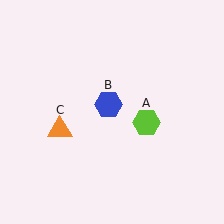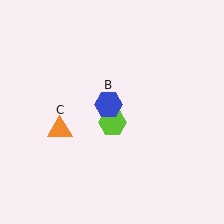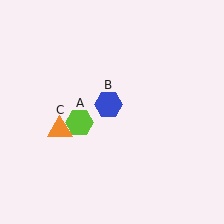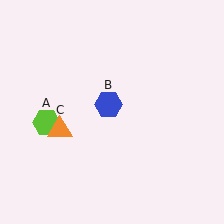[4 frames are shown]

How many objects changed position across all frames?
1 object changed position: lime hexagon (object A).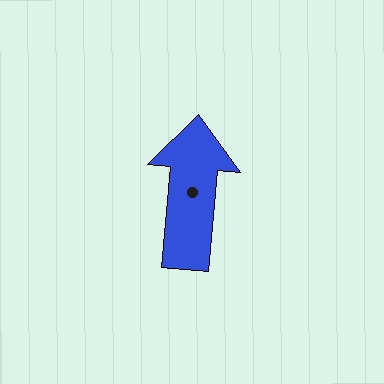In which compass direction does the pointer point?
North.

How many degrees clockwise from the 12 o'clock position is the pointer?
Approximately 5 degrees.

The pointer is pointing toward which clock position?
Roughly 12 o'clock.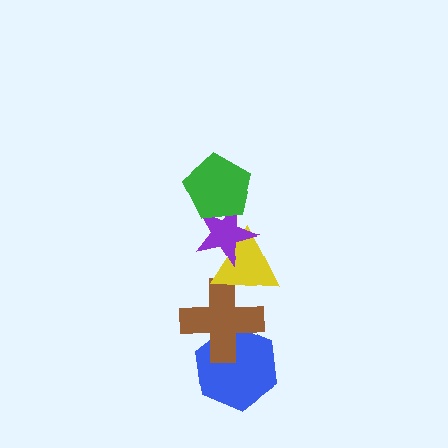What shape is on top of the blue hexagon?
The brown cross is on top of the blue hexagon.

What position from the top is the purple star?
The purple star is 2nd from the top.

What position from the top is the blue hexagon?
The blue hexagon is 5th from the top.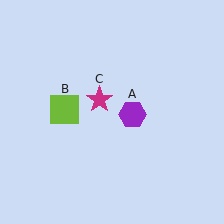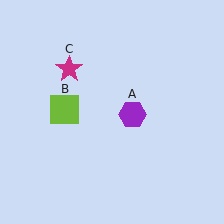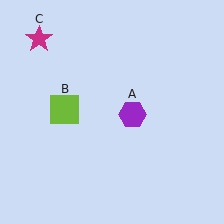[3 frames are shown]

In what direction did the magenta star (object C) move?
The magenta star (object C) moved up and to the left.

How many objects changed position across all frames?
1 object changed position: magenta star (object C).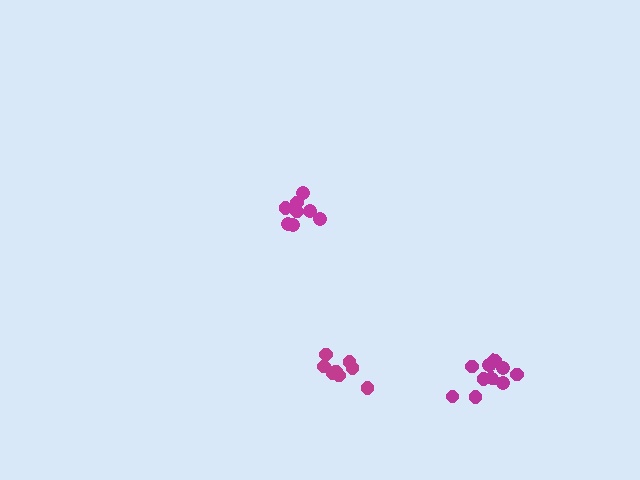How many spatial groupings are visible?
There are 3 spatial groupings.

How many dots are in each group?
Group 1: 10 dots, Group 2: 8 dots, Group 3: 9 dots (27 total).